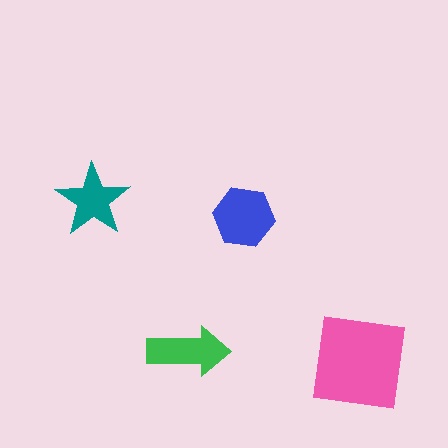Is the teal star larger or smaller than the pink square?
Smaller.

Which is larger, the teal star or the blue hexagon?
The blue hexagon.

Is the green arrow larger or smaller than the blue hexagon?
Smaller.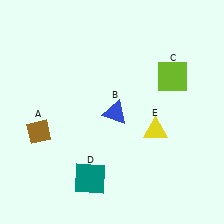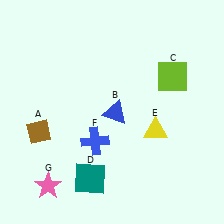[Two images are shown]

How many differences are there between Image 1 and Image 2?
There are 2 differences between the two images.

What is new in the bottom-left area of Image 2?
A pink star (G) was added in the bottom-left area of Image 2.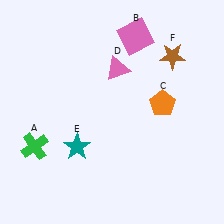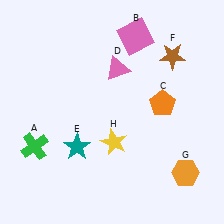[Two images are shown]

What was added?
An orange hexagon (G), a yellow star (H) were added in Image 2.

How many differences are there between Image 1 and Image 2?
There are 2 differences between the two images.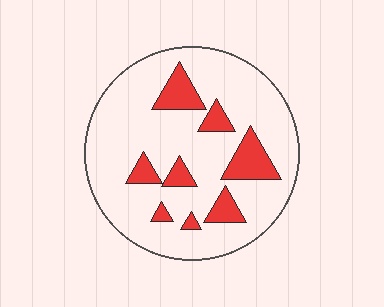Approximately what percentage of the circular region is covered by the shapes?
Approximately 20%.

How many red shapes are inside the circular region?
8.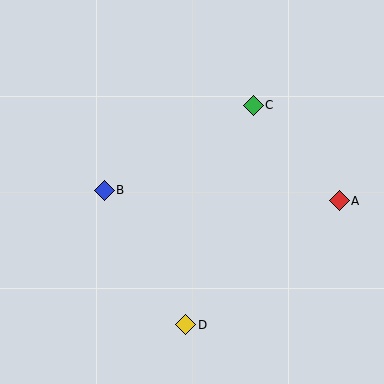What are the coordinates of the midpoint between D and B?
The midpoint between D and B is at (145, 258).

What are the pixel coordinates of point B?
Point B is at (104, 190).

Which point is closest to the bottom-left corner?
Point D is closest to the bottom-left corner.